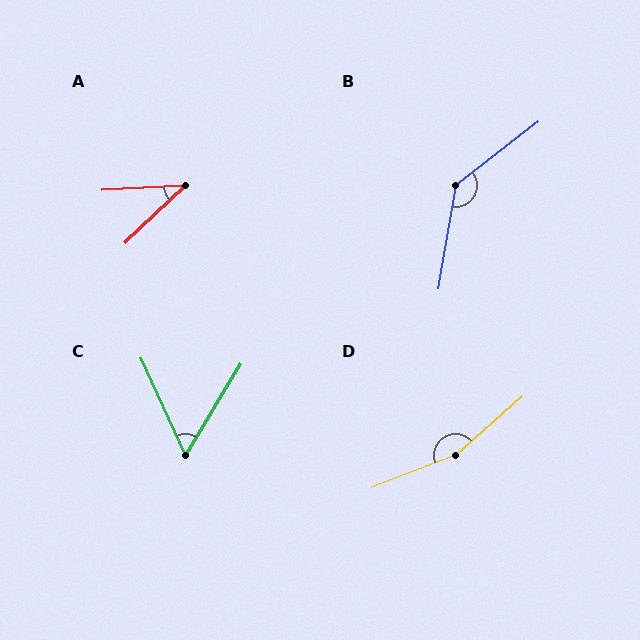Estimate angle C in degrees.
Approximately 56 degrees.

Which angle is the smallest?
A, at approximately 41 degrees.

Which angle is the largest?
D, at approximately 159 degrees.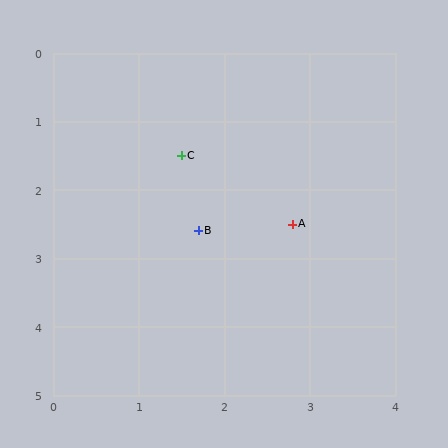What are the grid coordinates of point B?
Point B is at approximately (1.7, 2.6).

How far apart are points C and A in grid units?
Points C and A are about 1.6 grid units apart.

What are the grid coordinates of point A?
Point A is at approximately (2.8, 2.5).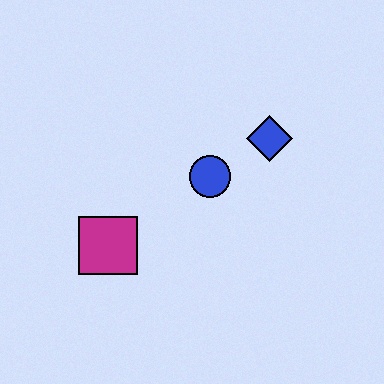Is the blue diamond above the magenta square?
Yes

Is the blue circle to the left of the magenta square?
No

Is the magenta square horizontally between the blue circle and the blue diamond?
No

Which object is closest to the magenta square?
The blue circle is closest to the magenta square.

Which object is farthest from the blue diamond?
The magenta square is farthest from the blue diamond.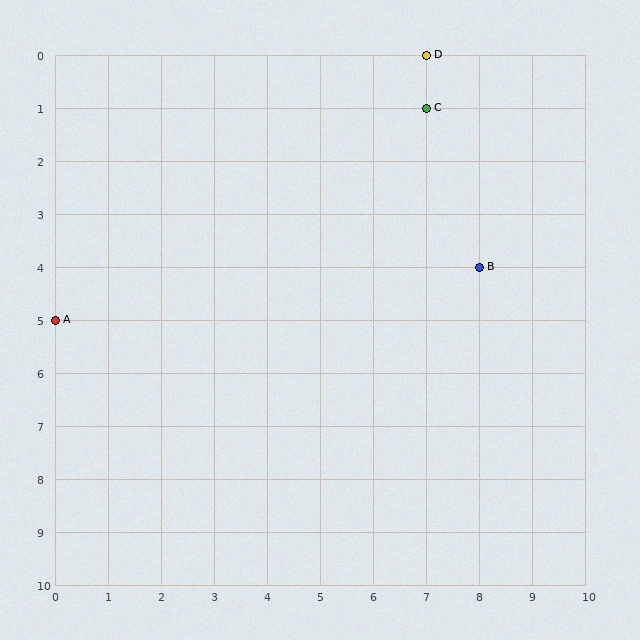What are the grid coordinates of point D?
Point D is at grid coordinates (7, 0).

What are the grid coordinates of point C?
Point C is at grid coordinates (7, 1).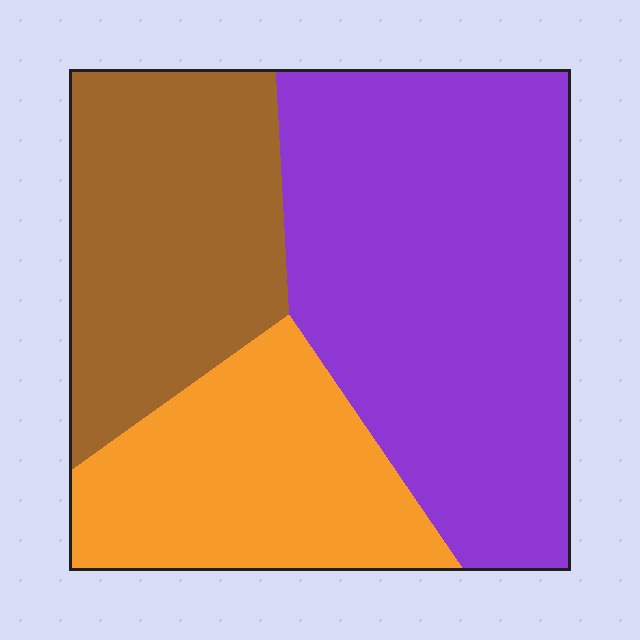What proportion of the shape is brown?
Brown covers roughly 30% of the shape.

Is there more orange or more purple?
Purple.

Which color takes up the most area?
Purple, at roughly 50%.